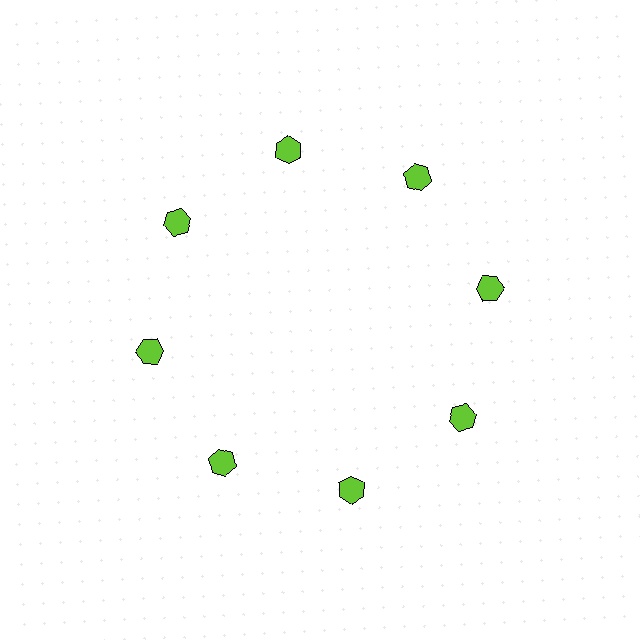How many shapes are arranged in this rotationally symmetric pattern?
There are 8 shapes, arranged in 8 groups of 1.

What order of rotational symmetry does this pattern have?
This pattern has 8-fold rotational symmetry.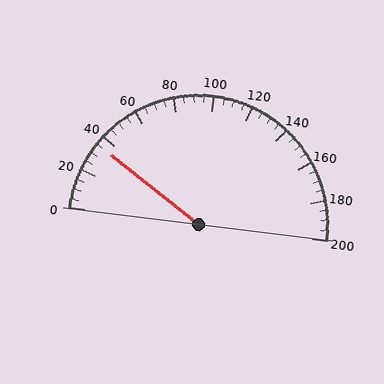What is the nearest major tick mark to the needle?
The nearest major tick mark is 40.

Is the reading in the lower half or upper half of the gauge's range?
The reading is in the lower half of the range (0 to 200).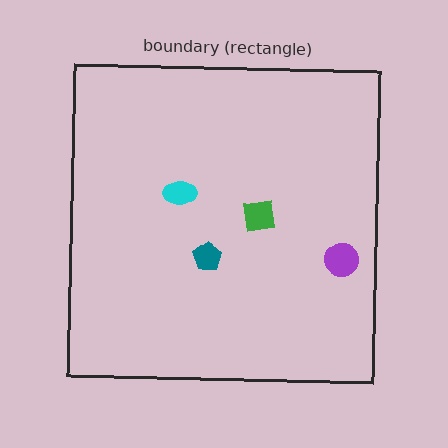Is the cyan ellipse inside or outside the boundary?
Inside.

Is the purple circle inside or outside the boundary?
Inside.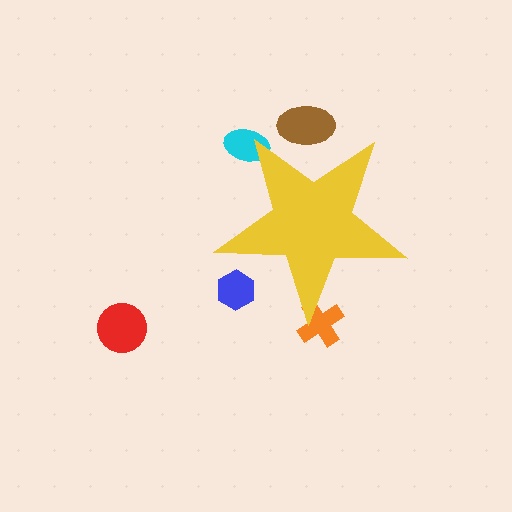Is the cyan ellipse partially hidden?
Yes, the cyan ellipse is partially hidden behind the yellow star.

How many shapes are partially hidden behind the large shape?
4 shapes are partially hidden.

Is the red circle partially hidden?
No, the red circle is fully visible.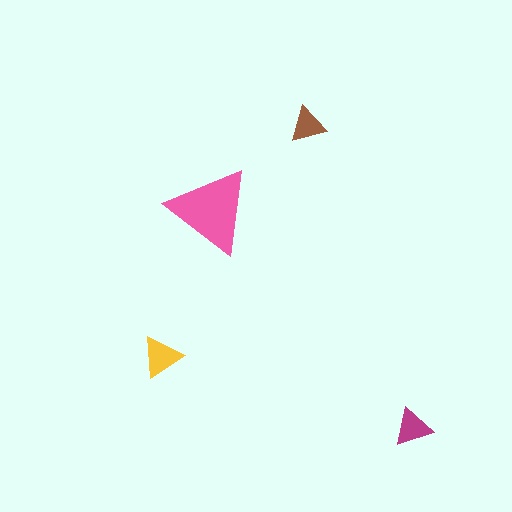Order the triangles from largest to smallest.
the pink one, the yellow one, the magenta one, the brown one.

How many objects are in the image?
There are 4 objects in the image.